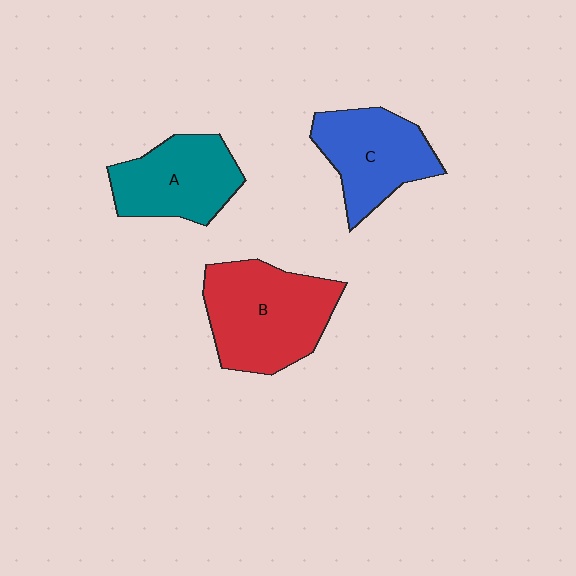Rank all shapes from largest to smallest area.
From largest to smallest: B (red), C (blue), A (teal).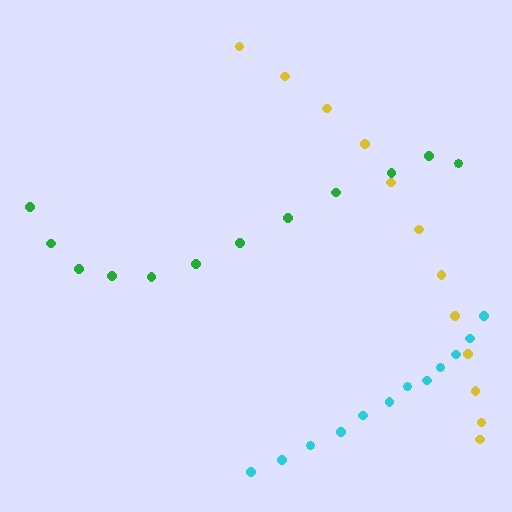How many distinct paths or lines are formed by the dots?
There are 3 distinct paths.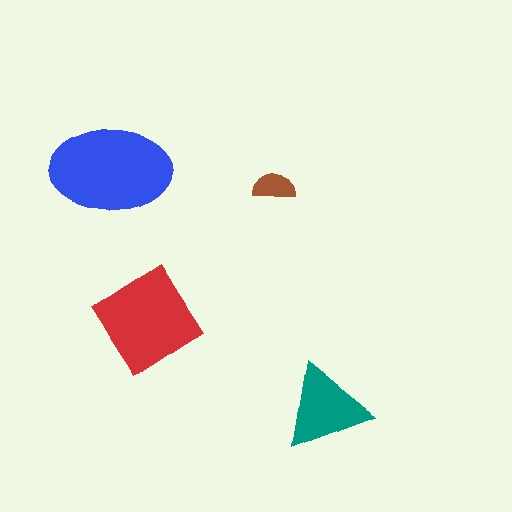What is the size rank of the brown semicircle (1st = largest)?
4th.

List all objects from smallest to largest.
The brown semicircle, the teal triangle, the red diamond, the blue ellipse.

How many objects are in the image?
There are 4 objects in the image.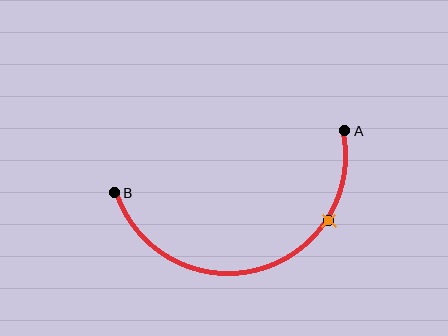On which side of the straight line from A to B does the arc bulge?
The arc bulges below the straight line connecting A and B.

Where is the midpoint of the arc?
The arc midpoint is the point on the curve farthest from the straight line joining A and B. It sits below that line.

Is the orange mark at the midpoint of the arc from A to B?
No. The orange mark lies on the arc but is closer to endpoint A. The arc midpoint would be at the point on the curve equidistant along the arc from both A and B.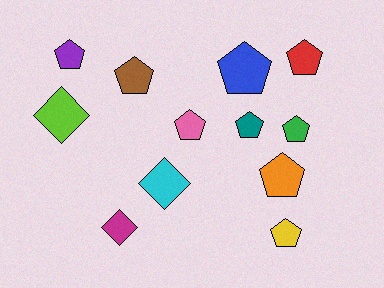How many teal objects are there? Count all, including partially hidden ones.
There is 1 teal object.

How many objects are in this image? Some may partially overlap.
There are 12 objects.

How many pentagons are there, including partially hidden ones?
There are 9 pentagons.